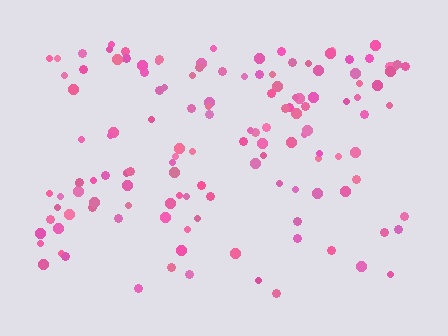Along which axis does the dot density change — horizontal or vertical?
Vertical.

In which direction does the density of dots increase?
From bottom to top, with the top side densest.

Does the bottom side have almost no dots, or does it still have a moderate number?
Still a moderate number, just noticeably fewer than the top.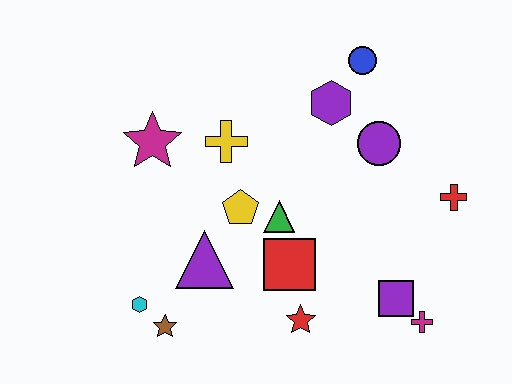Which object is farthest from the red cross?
The cyan hexagon is farthest from the red cross.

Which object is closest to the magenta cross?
The purple square is closest to the magenta cross.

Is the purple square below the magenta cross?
No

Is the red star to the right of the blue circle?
No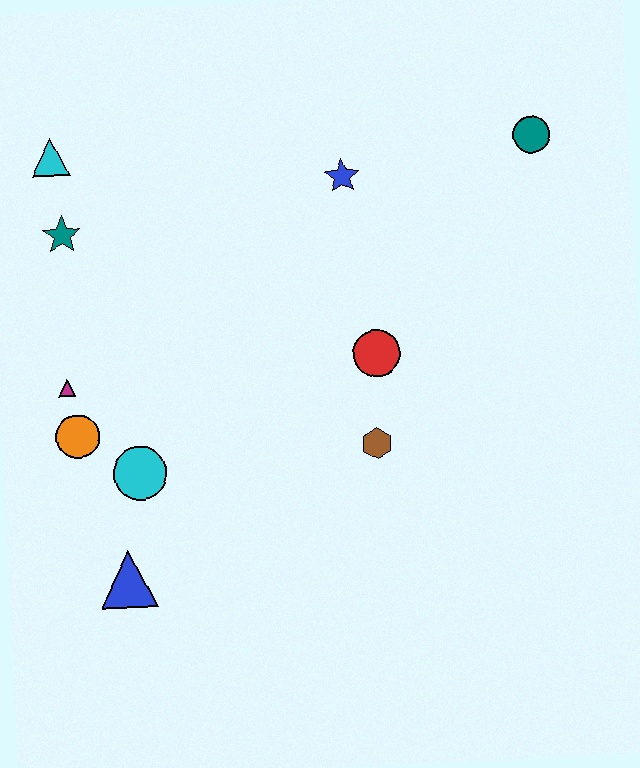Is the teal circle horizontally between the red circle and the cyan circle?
No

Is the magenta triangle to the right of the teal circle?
No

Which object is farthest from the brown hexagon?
The cyan triangle is farthest from the brown hexagon.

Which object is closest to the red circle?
The brown hexagon is closest to the red circle.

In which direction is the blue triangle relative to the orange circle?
The blue triangle is below the orange circle.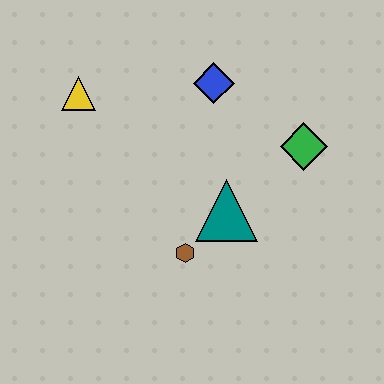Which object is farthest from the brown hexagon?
The yellow triangle is farthest from the brown hexagon.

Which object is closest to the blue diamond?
The green diamond is closest to the blue diamond.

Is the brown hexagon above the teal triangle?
No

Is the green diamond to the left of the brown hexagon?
No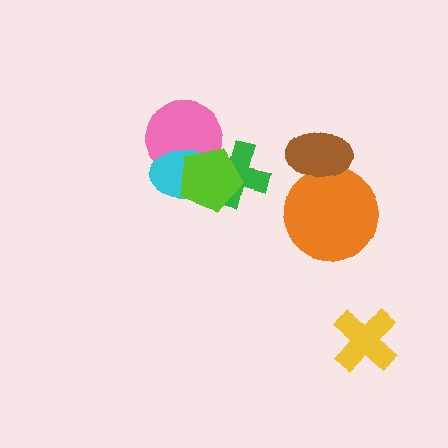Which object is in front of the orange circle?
The brown ellipse is in front of the orange circle.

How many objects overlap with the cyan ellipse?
3 objects overlap with the cyan ellipse.